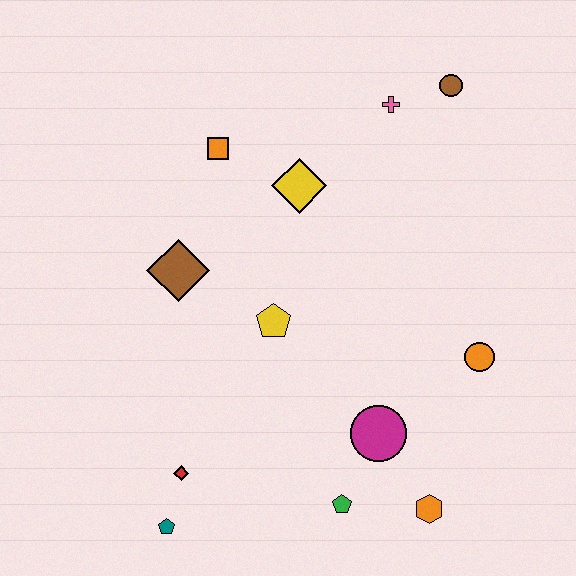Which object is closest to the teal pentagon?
The red diamond is closest to the teal pentagon.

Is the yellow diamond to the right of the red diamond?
Yes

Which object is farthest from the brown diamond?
The orange hexagon is farthest from the brown diamond.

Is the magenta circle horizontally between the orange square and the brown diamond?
No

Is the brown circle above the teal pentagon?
Yes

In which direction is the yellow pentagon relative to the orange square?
The yellow pentagon is below the orange square.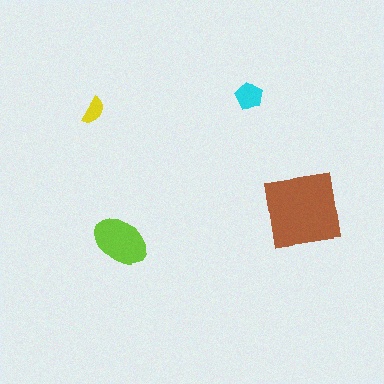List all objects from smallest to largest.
The yellow semicircle, the cyan pentagon, the lime ellipse, the brown square.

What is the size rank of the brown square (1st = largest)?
1st.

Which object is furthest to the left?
The yellow semicircle is leftmost.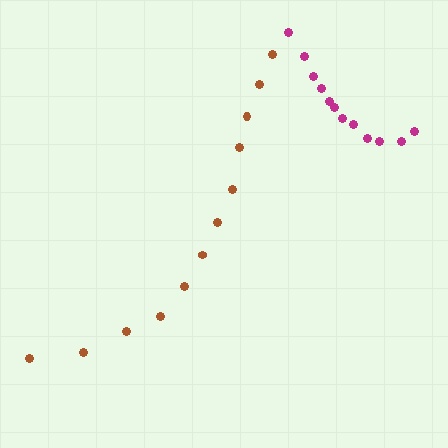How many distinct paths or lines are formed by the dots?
There are 2 distinct paths.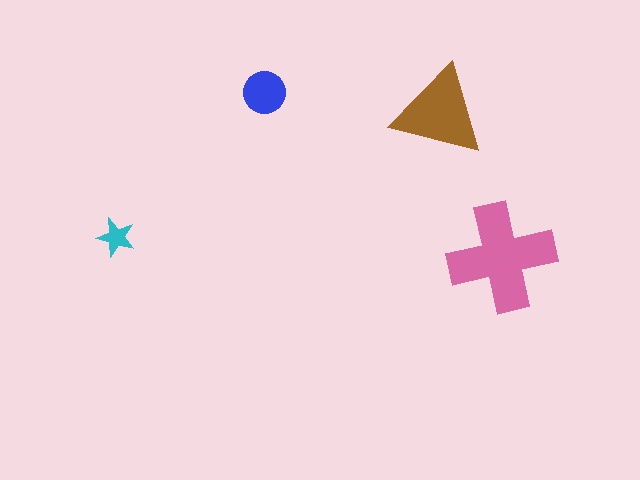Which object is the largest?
The pink cross.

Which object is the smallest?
The cyan star.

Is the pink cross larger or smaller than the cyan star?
Larger.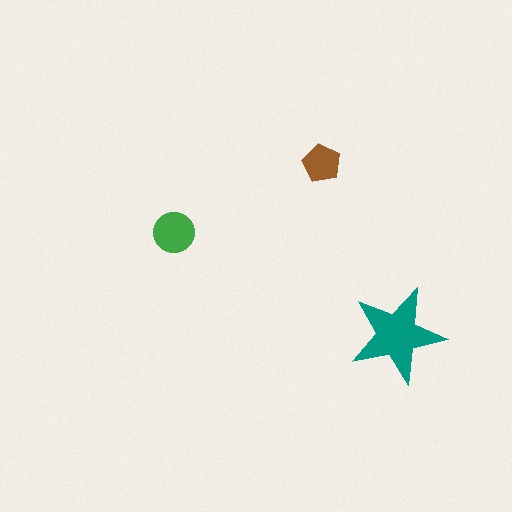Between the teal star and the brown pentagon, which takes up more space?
The teal star.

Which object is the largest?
The teal star.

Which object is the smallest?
The brown pentagon.